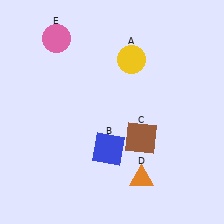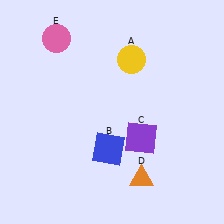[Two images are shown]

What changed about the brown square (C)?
In Image 1, C is brown. In Image 2, it changed to purple.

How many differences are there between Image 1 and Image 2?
There is 1 difference between the two images.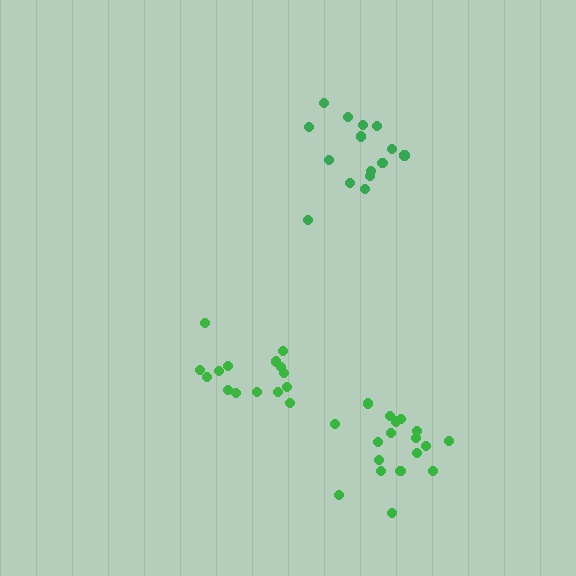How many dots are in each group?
Group 1: 15 dots, Group 2: 15 dots, Group 3: 19 dots (49 total).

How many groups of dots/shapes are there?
There are 3 groups.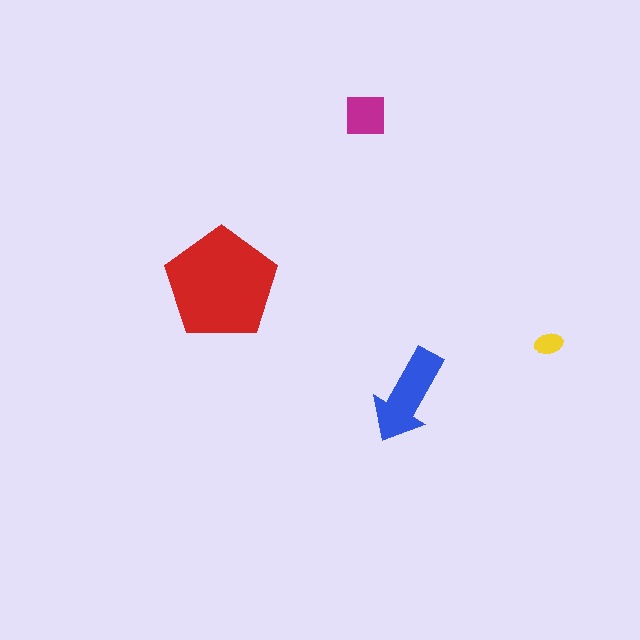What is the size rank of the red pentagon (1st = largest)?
1st.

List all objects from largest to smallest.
The red pentagon, the blue arrow, the magenta square, the yellow ellipse.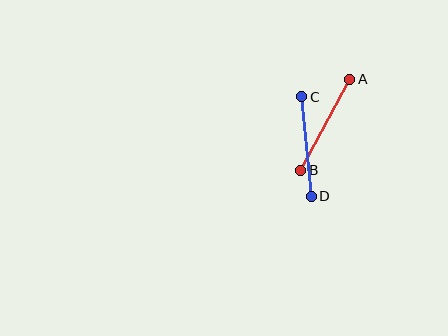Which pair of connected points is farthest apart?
Points A and B are farthest apart.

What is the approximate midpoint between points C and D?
The midpoint is at approximately (306, 146) pixels.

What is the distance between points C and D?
The distance is approximately 100 pixels.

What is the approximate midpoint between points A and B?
The midpoint is at approximately (325, 125) pixels.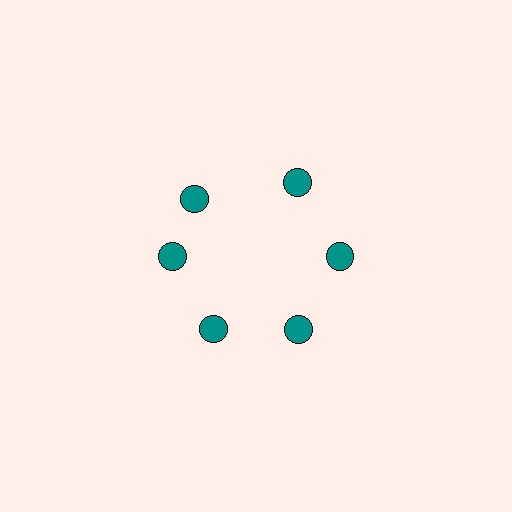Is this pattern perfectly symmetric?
No. The 6 teal circles are arranged in a ring, but one element near the 11 o'clock position is rotated out of alignment along the ring, breaking the 6-fold rotational symmetry.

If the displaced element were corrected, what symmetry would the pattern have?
It would have 6-fold rotational symmetry — the pattern would map onto itself every 60 degrees.